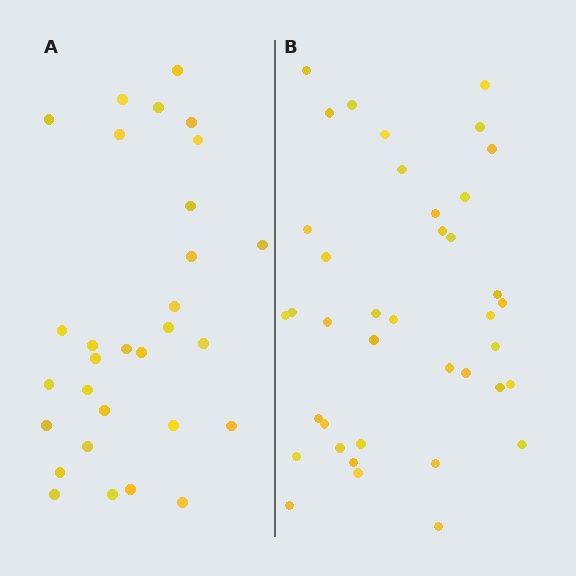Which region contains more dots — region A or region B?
Region B (the right region) has more dots.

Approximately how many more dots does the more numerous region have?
Region B has roughly 8 or so more dots than region A.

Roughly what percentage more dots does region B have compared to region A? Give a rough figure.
About 30% more.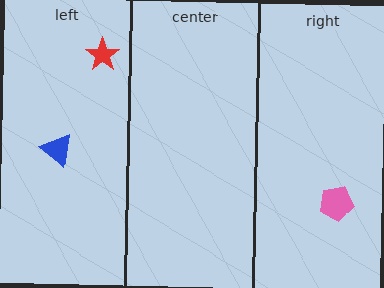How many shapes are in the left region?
2.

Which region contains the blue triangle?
The left region.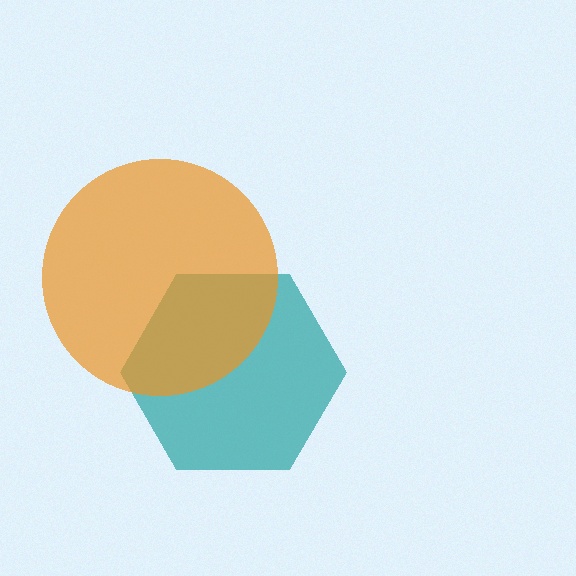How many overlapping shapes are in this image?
There are 2 overlapping shapes in the image.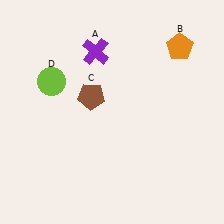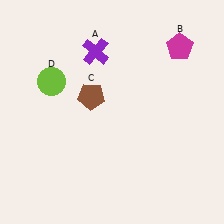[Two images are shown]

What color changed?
The pentagon (B) changed from orange in Image 1 to magenta in Image 2.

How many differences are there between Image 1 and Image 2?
There is 1 difference between the two images.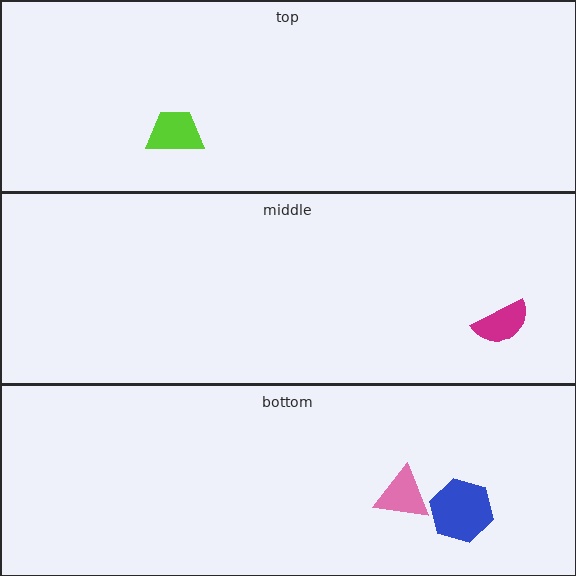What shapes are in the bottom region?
The blue hexagon, the pink triangle.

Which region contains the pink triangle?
The bottom region.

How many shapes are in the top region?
1.